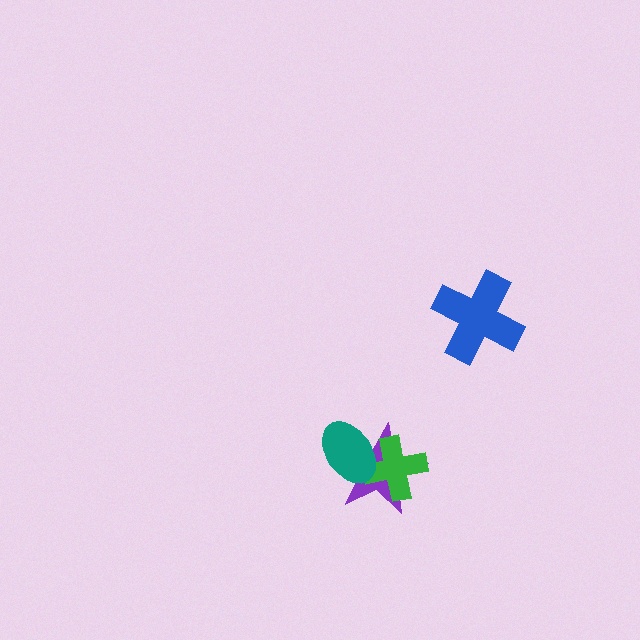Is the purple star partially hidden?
Yes, it is partially covered by another shape.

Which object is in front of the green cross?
The teal ellipse is in front of the green cross.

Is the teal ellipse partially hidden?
No, no other shape covers it.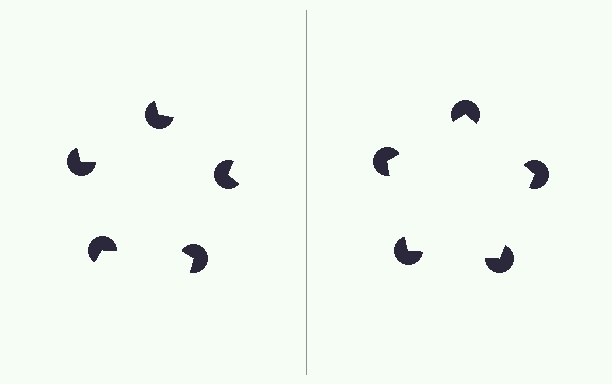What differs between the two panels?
The pac-man discs are positioned identically on both sides; only the wedge orientations differ. On the right they align to a pentagon; on the left they are misaligned.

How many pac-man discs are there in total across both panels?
10 — 5 on each side.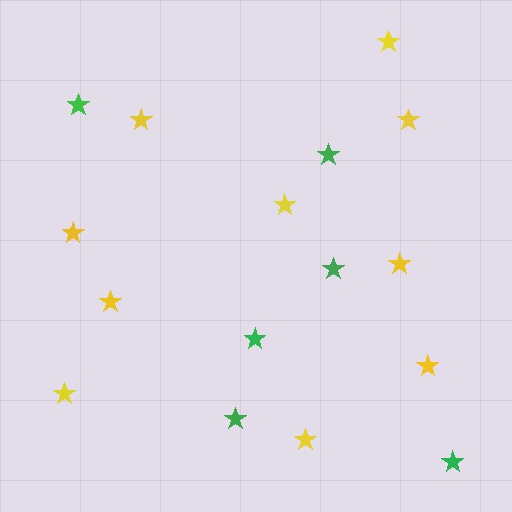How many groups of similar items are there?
There are 2 groups: one group of yellow stars (10) and one group of green stars (6).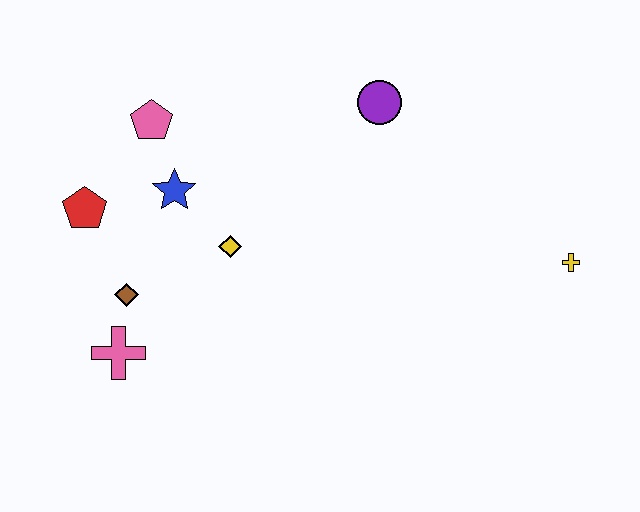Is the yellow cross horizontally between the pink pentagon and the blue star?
No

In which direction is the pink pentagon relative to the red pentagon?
The pink pentagon is above the red pentagon.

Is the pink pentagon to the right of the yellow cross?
No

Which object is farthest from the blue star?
The yellow cross is farthest from the blue star.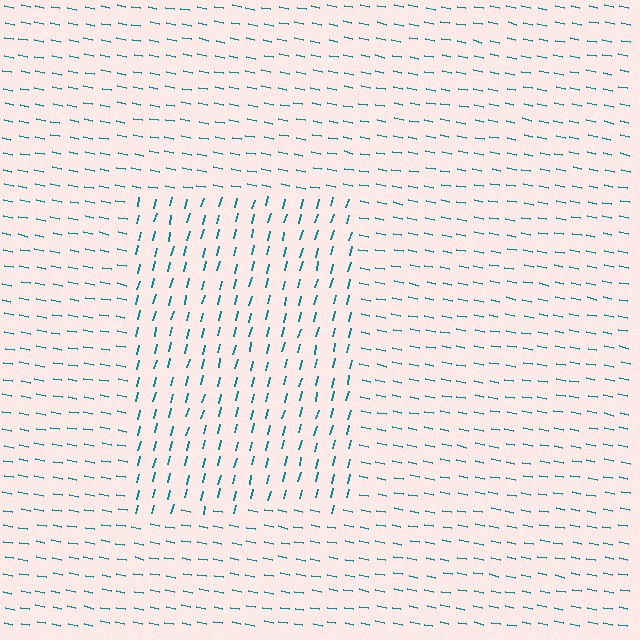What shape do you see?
I see a rectangle.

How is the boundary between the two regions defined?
The boundary is defined purely by a change in line orientation (approximately 88 degrees difference). All lines are the same color and thickness.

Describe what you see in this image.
The image is filled with small teal line segments. A rectangle region in the image has lines oriented differently from the surrounding lines, creating a visible texture boundary.